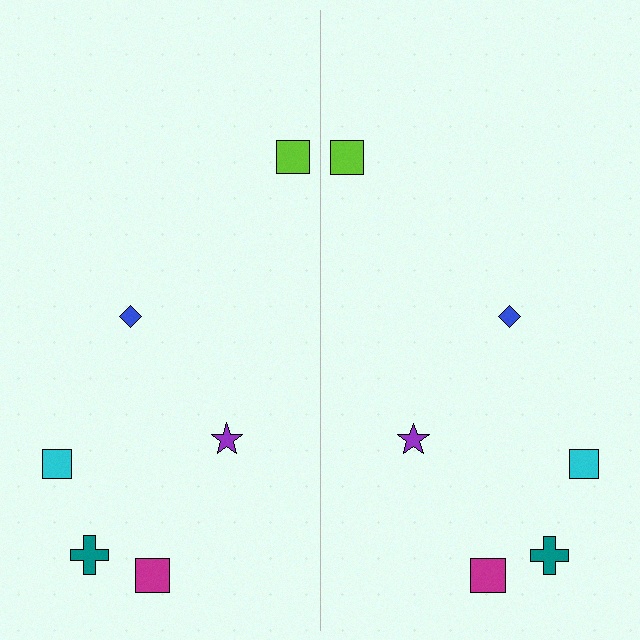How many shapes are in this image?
There are 12 shapes in this image.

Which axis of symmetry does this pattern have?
The pattern has a vertical axis of symmetry running through the center of the image.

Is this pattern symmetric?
Yes, this pattern has bilateral (reflection) symmetry.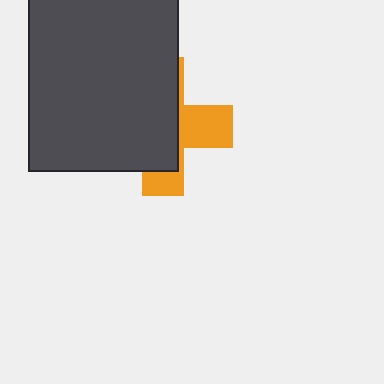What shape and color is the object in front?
The object in front is a dark gray rectangle.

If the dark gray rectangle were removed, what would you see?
You would see the complete orange cross.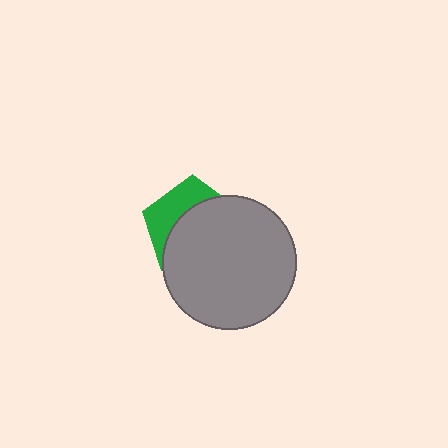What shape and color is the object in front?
The object in front is a gray circle.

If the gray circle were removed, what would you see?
You would see the complete green pentagon.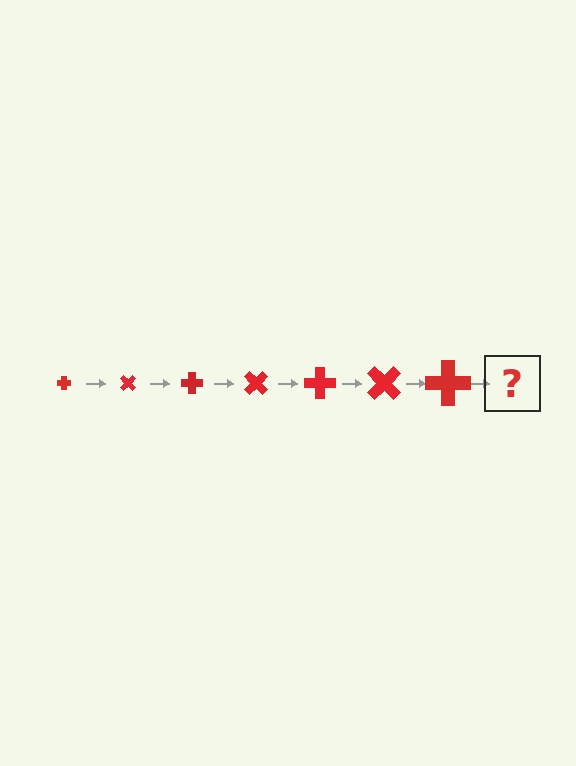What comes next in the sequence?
The next element should be a cross, larger than the previous one and rotated 315 degrees from the start.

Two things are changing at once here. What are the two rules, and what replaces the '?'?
The two rules are that the cross grows larger each step and it rotates 45 degrees each step. The '?' should be a cross, larger than the previous one and rotated 315 degrees from the start.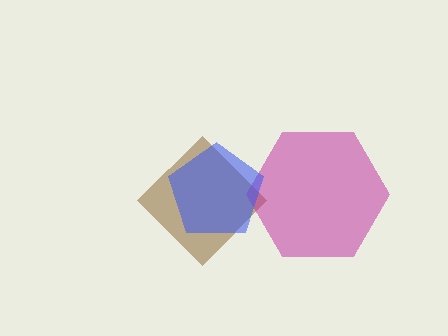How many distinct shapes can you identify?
There are 3 distinct shapes: a brown diamond, a magenta hexagon, a blue pentagon.